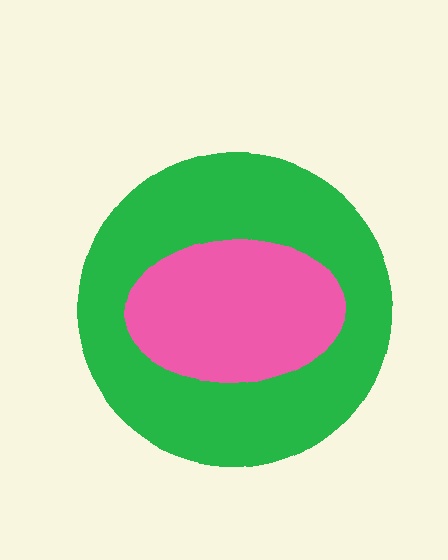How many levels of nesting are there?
2.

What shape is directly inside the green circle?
The pink ellipse.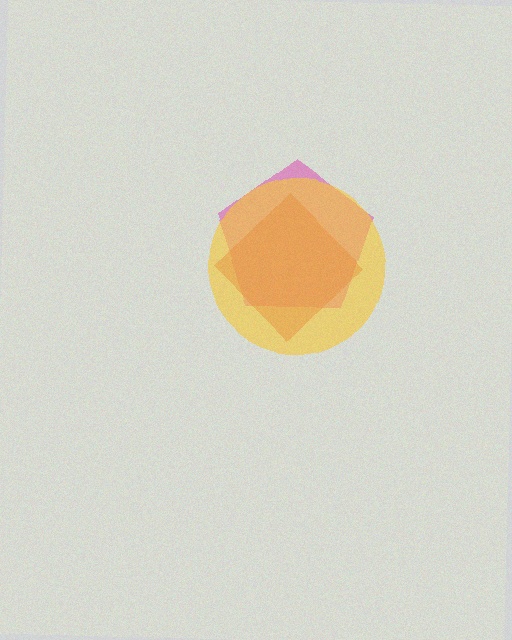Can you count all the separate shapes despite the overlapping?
Yes, there are 3 separate shapes.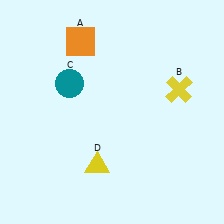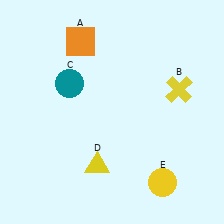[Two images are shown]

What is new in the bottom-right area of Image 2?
A yellow circle (E) was added in the bottom-right area of Image 2.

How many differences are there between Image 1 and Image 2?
There is 1 difference between the two images.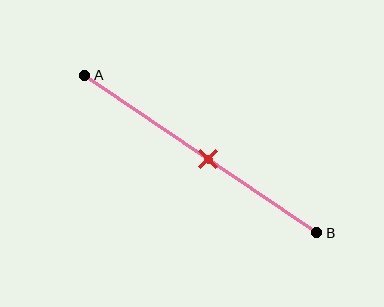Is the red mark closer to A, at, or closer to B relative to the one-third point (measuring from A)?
The red mark is closer to point B than the one-third point of segment AB.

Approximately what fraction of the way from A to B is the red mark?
The red mark is approximately 55% of the way from A to B.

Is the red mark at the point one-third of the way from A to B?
No, the mark is at about 55% from A, not at the 33% one-third point.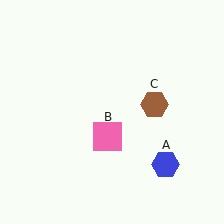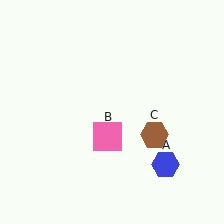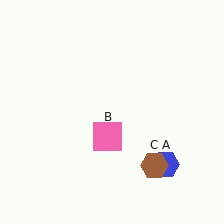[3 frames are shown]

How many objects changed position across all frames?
1 object changed position: brown hexagon (object C).